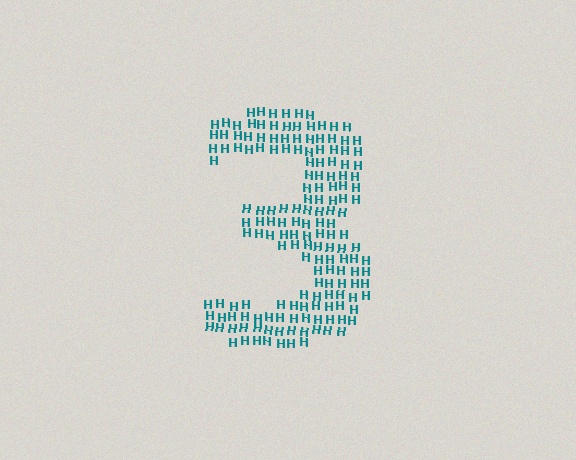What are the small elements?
The small elements are letter H's.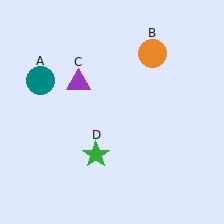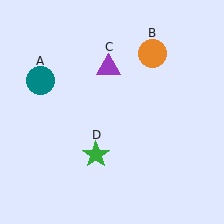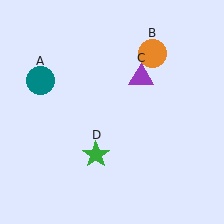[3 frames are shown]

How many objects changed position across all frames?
1 object changed position: purple triangle (object C).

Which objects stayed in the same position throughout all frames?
Teal circle (object A) and orange circle (object B) and green star (object D) remained stationary.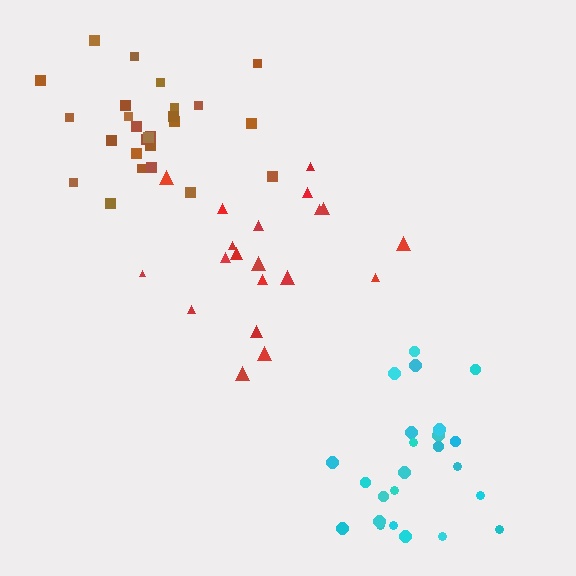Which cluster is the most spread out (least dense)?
Red.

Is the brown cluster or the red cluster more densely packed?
Brown.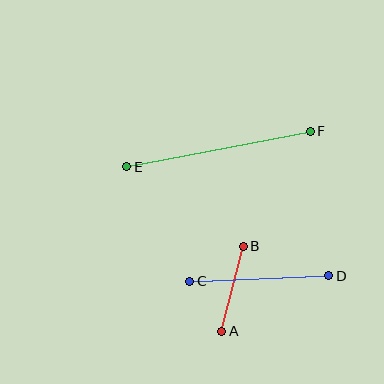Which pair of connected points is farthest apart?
Points E and F are farthest apart.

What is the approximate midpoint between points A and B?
The midpoint is at approximately (233, 289) pixels.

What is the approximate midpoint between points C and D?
The midpoint is at approximately (259, 279) pixels.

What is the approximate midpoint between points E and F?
The midpoint is at approximately (218, 149) pixels.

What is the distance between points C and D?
The distance is approximately 139 pixels.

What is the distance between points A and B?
The distance is approximately 88 pixels.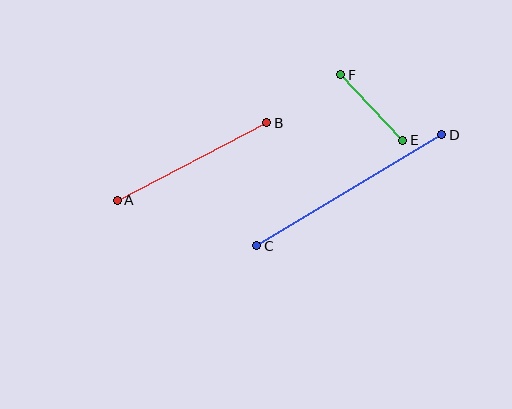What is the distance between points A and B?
The distance is approximately 168 pixels.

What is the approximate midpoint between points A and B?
The midpoint is at approximately (192, 162) pixels.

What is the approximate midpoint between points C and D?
The midpoint is at approximately (349, 190) pixels.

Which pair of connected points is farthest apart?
Points C and D are farthest apart.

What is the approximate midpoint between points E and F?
The midpoint is at approximately (372, 107) pixels.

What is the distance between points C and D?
The distance is approximately 216 pixels.